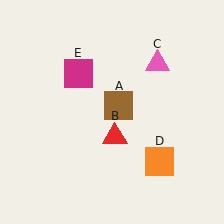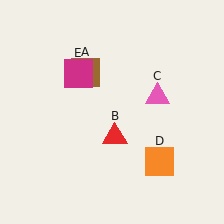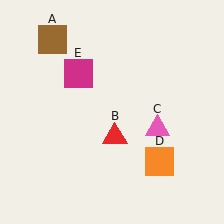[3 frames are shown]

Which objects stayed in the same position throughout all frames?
Red triangle (object B) and orange square (object D) and magenta square (object E) remained stationary.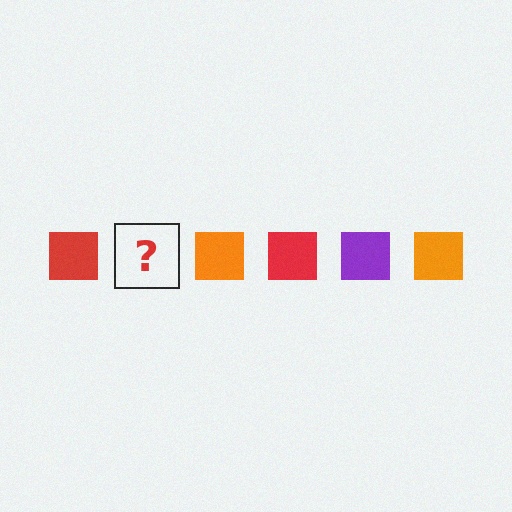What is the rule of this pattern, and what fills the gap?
The rule is that the pattern cycles through red, purple, orange squares. The gap should be filled with a purple square.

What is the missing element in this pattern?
The missing element is a purple square.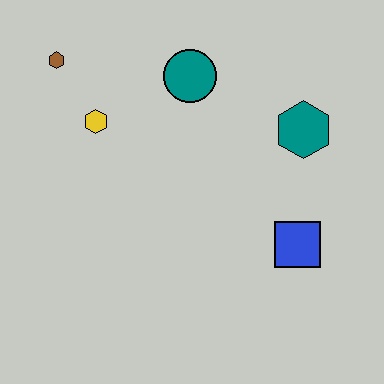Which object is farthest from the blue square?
The brown hexagon is farthest from the blue square.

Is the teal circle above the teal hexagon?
Yes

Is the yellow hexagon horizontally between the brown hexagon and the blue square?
Yes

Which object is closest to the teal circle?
The yellow hexagon is closest to the teal circle.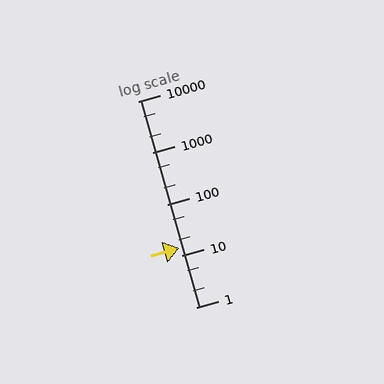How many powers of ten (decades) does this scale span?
The scale spans 4 decades, from 1 to 10000.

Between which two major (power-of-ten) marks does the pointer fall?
The pointer is between 10 and 100.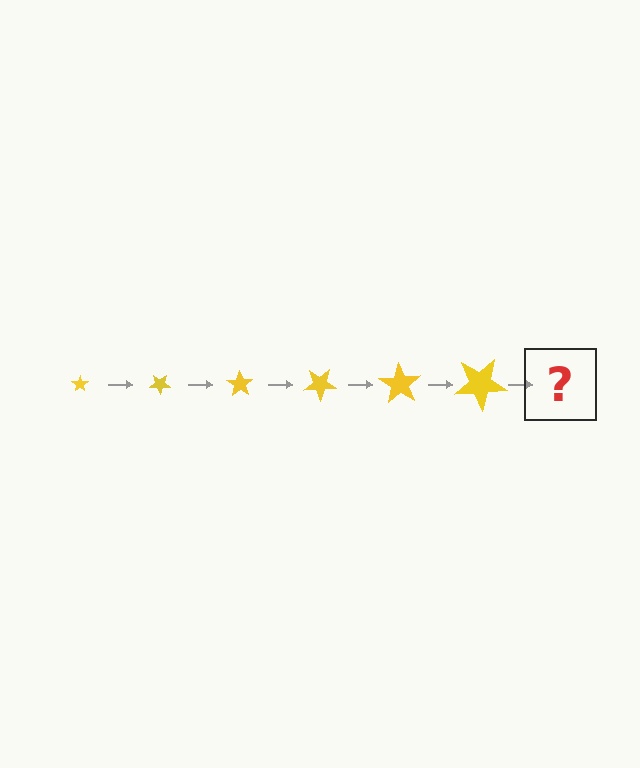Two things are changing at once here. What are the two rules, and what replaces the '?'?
The two rules are that the star grows larger each step and it rotates 35 degrees each step. The '?' should be a star, larger than the previous one and rotated 210 degrees from the start.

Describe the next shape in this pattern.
It should be a star, larger than the previous one and rotated 210 degrees from the start.